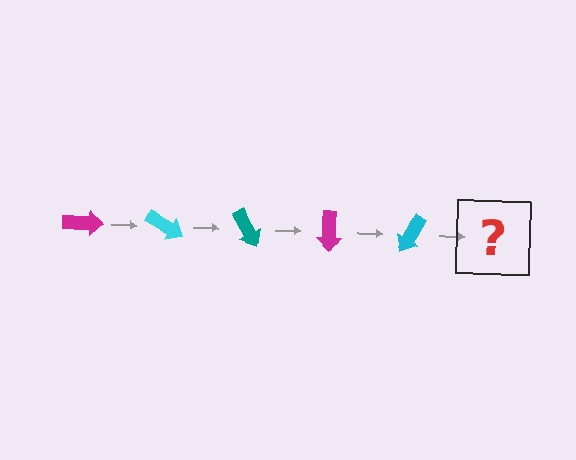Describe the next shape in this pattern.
It should be a teal arrow, rotated 150 degrees from the start.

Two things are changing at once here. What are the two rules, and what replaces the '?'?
The two rules are that it rotates 30 degrees each step and the color cycles through magenta, cyan, and teal. The '?' should be a teal arrow, rotated 150 degrees from the start.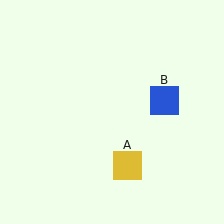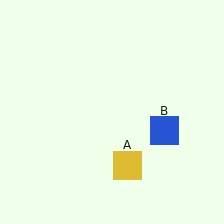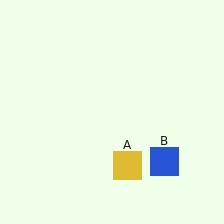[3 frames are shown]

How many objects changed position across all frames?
1 object changed position: blue square (object B).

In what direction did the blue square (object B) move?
The blue square (object B) moved down.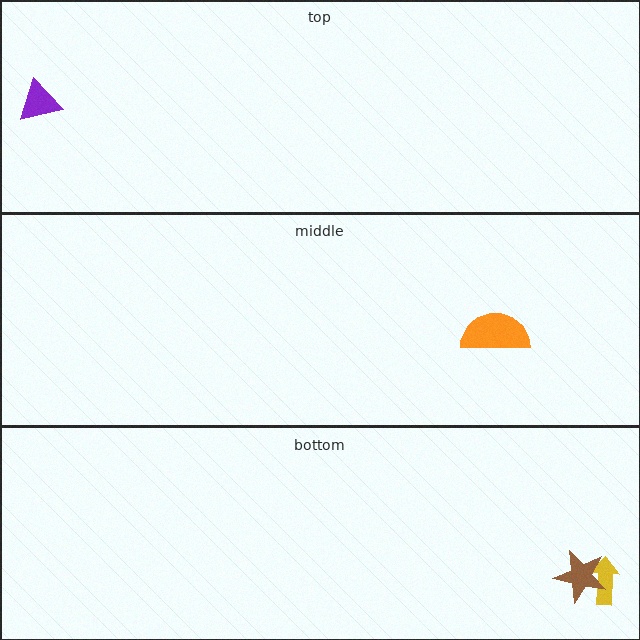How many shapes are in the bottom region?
2.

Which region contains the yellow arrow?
The bottom region.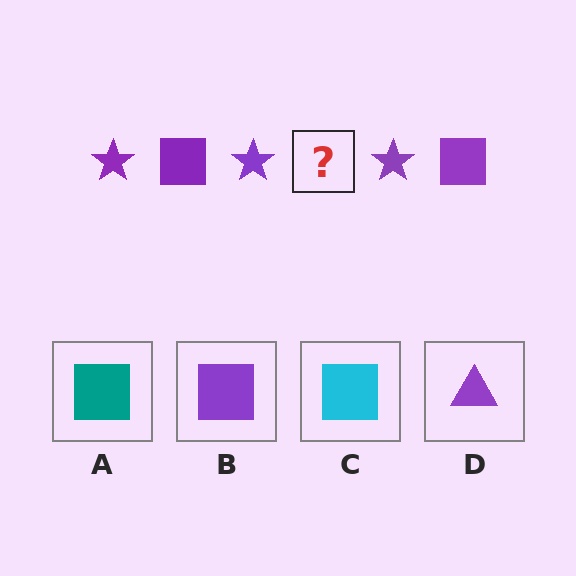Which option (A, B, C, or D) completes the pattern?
B.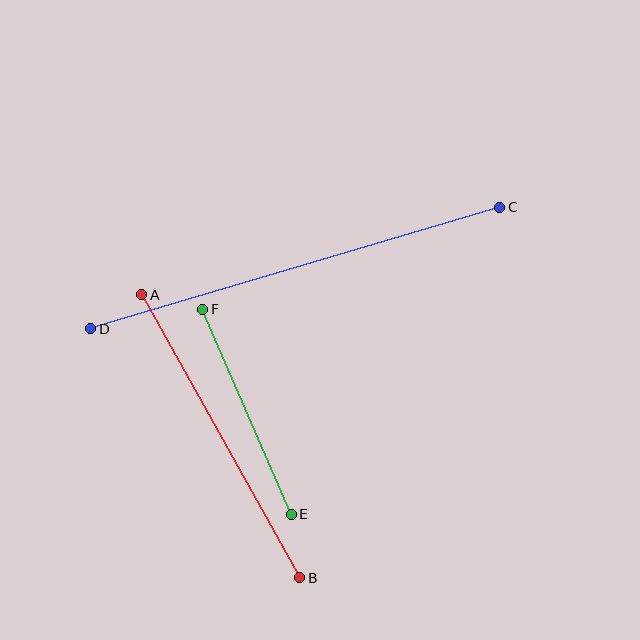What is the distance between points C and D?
The distance is approximately 427 pixels.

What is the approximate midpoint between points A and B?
The midpoint is at approximately (221, 436) pixels.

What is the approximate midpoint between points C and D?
The midpoint is at approximately (295, 268) pixels.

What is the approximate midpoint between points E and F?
The midpoint is at approximately (247, 412) pixels.